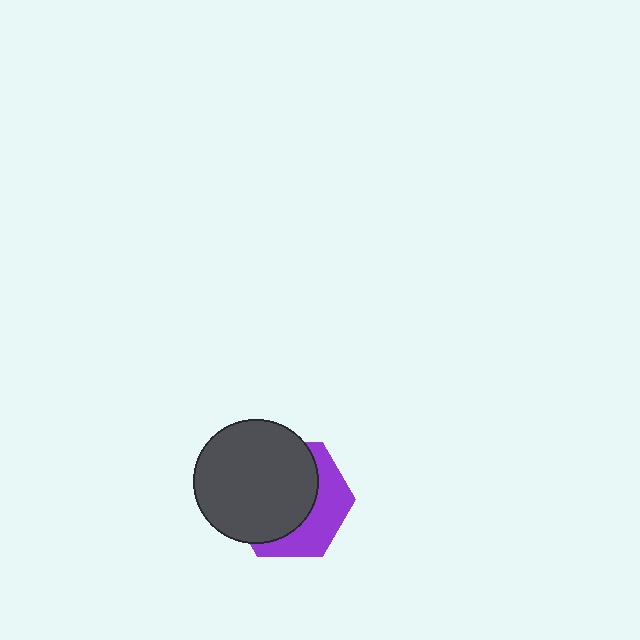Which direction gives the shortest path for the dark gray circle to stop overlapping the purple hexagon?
Moving toward the upper-left gives the shortest separation.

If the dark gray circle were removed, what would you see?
You would see the complete purple hexagon.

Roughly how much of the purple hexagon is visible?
A small part of it is visible (roughly 37%).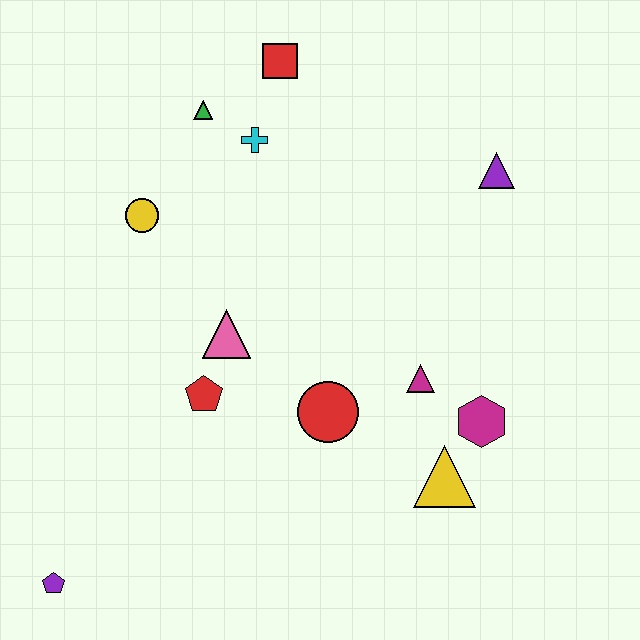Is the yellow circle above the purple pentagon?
Yes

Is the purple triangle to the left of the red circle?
No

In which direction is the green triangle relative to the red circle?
The green triangle is above the red circle.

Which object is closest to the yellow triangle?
The magenta hexagon is closest to the yellow triangle.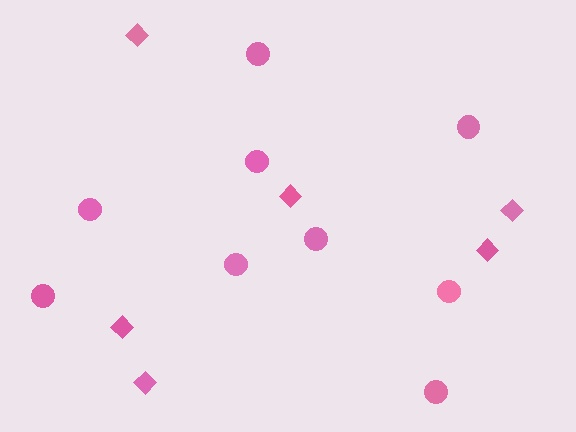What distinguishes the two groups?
There are 2 groups: one group of diamonds (6) and one group of circles (9).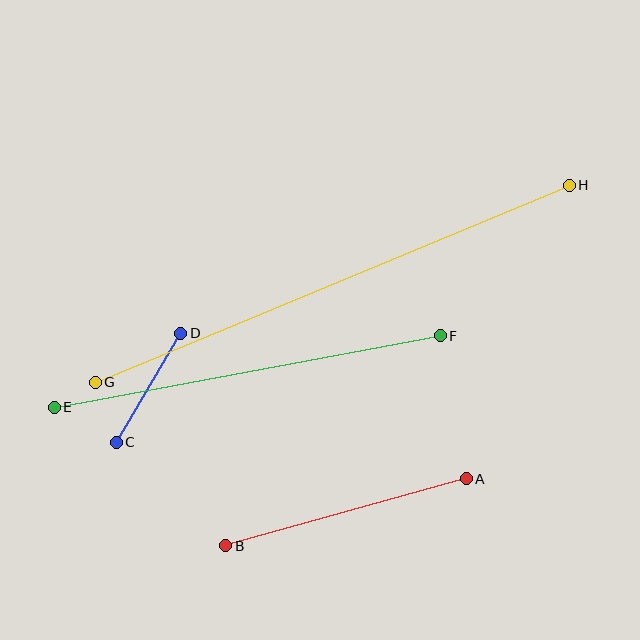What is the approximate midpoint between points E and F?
The midpoint is at approximately (247, 371) pixels.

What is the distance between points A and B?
The distance is approximately 250 pixels.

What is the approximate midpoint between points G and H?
The midpoint is at approximately (332, 284) pixels.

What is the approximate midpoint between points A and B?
The midpoint is at approximately (346, 512) pixels.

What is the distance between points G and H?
The distance is approximately 513 pixels.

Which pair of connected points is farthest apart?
Points G and H are farthest apart.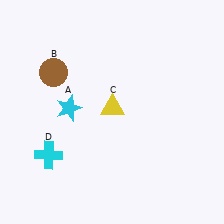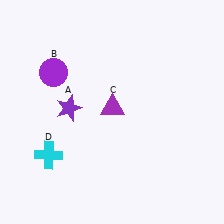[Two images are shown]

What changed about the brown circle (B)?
In Image 1, B is brown. In Image 2, it changed to purple.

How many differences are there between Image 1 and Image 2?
There are 3 differences between the two images.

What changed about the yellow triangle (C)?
In Image 1, C is yellow. In Image 2, it changed to purple.